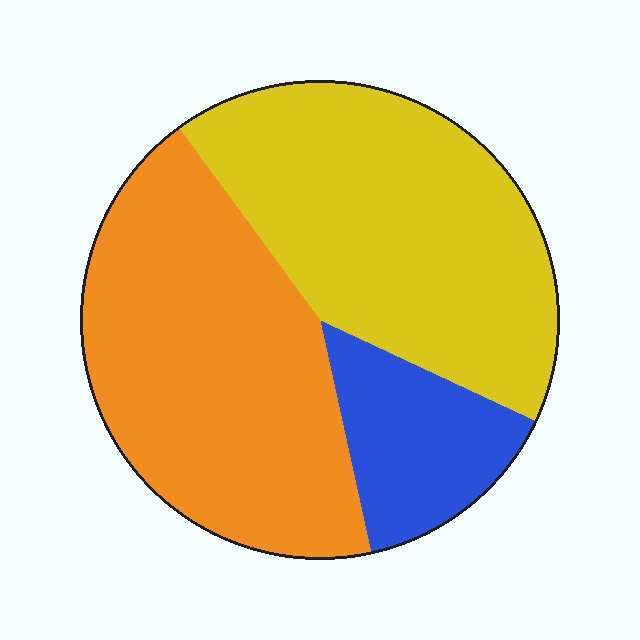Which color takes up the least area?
Blue, at roughly 15%.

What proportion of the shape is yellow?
Yellow covers roughly 40% of the shape.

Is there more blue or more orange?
Orange.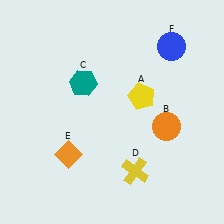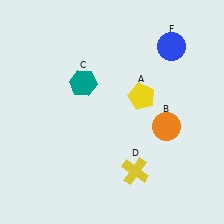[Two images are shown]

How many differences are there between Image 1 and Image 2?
There is 1 difference between the two images.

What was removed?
The orange diamond (E) was removed in Image 2.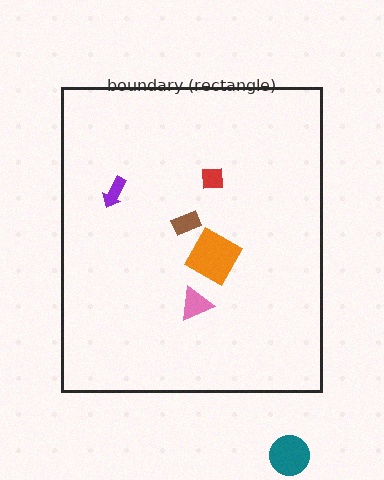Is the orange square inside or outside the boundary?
Inside.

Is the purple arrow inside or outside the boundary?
Inside.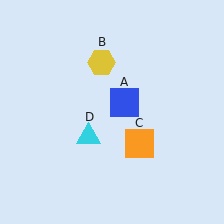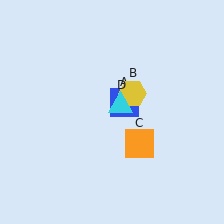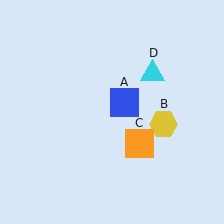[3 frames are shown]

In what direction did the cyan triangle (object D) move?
The cyan triangle (object D) moved up and to the right.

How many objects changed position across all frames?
2 objects changed position: yellow hexagon (object B), cyan triangle (object D).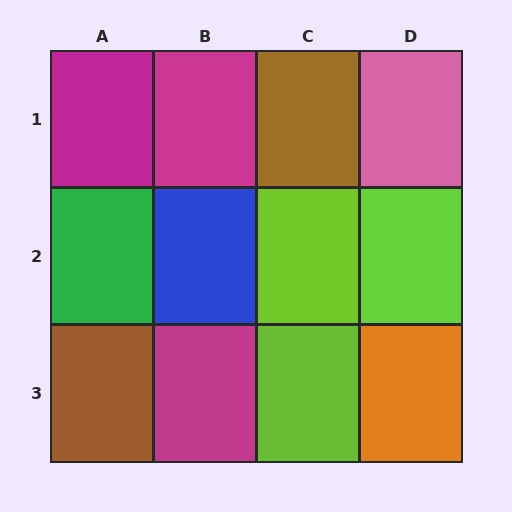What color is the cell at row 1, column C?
Brown.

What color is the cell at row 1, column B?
Magenta.